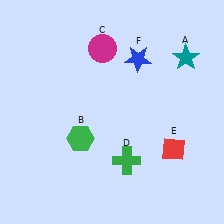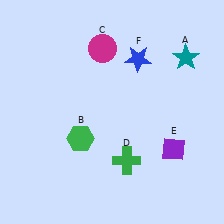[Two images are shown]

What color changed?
The diamond (E) changed from red in Image 1 to purple in Image 2.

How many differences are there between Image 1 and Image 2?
There is 1 difference between the two images.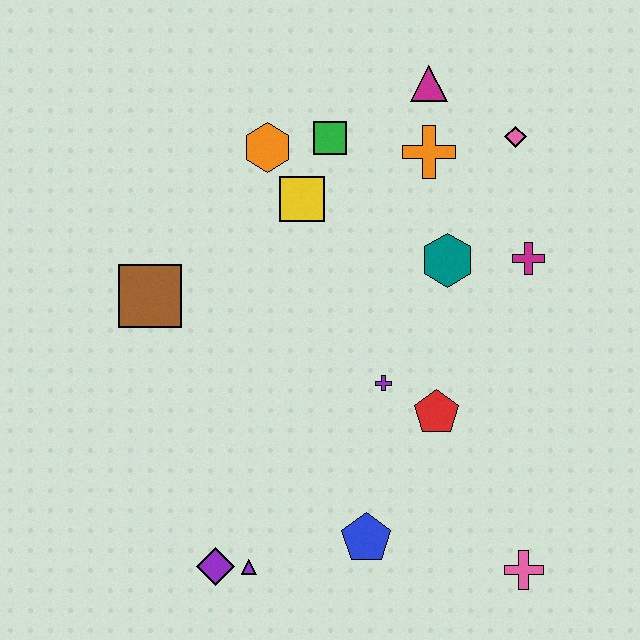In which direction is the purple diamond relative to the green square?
The purple diamond is below the green square.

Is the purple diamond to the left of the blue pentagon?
Yes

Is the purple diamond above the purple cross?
No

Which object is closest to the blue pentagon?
The purple triangle is closest to the blue pentagon.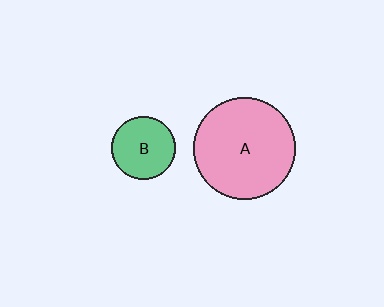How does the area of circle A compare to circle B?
Approximately 2.6 times.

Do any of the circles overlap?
No, none of the circles overlap.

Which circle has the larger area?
Circle A (pink).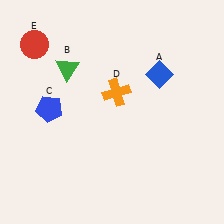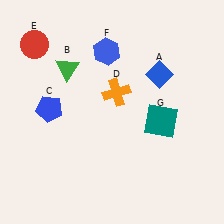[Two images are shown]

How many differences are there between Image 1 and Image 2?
There are 2 differences between the two images.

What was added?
A blue hexagon (F), a teal square (G) were added in Image 2.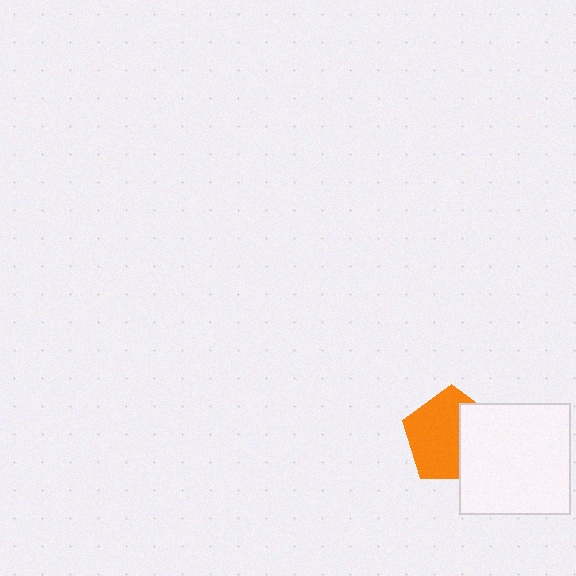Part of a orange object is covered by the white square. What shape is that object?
It is a pentagon.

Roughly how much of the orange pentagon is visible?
About half of it is visible (roughly 63%).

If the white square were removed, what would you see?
You would see the complete orange pentagon.